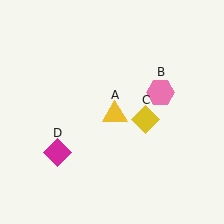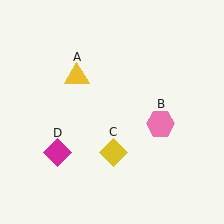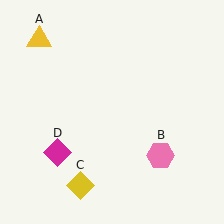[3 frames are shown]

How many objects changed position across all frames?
3 objects changed position: yellow triangle (object A), pink hexagon (object B), yellow diamond (object C).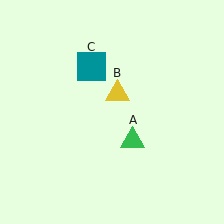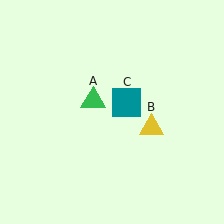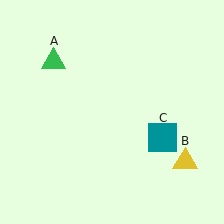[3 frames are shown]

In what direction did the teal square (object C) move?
The teal square (object C) moved down and to the right.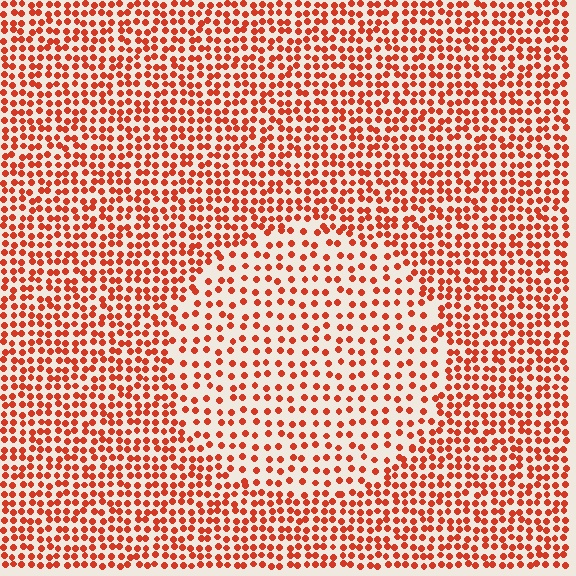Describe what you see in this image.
The image contains small red elements arranged at two different densities. A circle-shaped region is visible where the elements are less densely packed than the surrounding area.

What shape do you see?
I see a circle.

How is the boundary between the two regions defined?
The boundary is defined by a change in element density (approximately 1.8x ratio). All elements are the same color, size, and shape.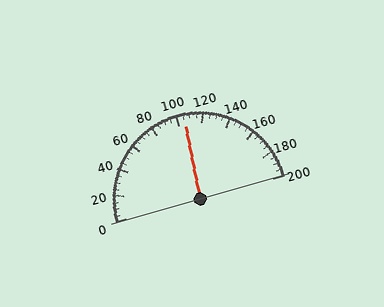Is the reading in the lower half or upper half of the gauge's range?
The reading is in the upper half of the range (0 to 200).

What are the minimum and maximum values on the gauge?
The gauge ranges from 0 to 200.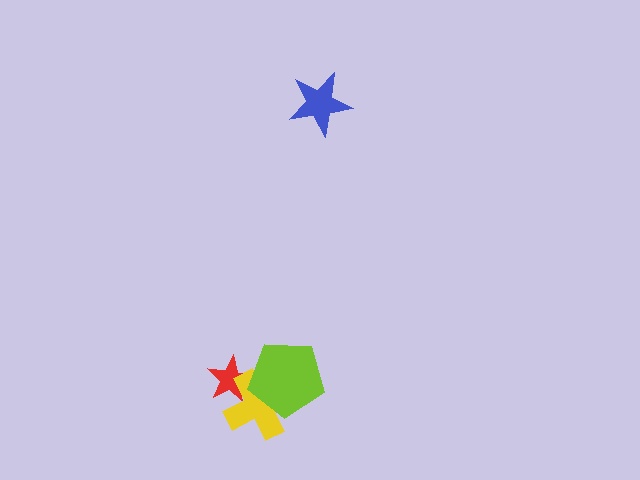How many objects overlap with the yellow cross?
2 objects overlap with the yellow cross.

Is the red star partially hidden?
Yes, it is partially covered by another shape.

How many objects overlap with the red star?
2 objects overlap with the red star.